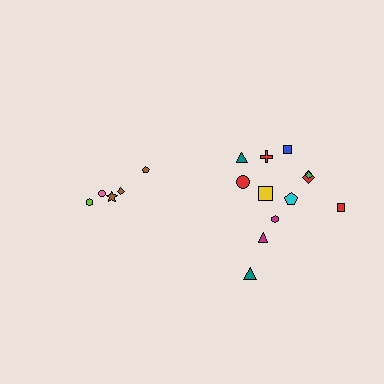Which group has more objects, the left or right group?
The right group.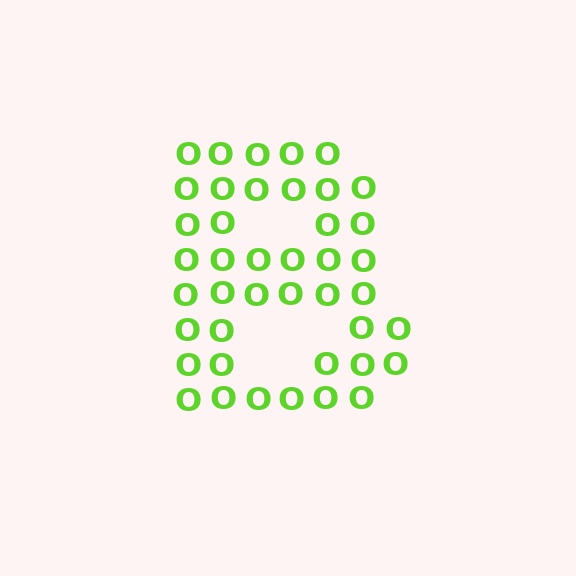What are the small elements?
The small elements are letter O's.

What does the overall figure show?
The overall figure shows the letter B.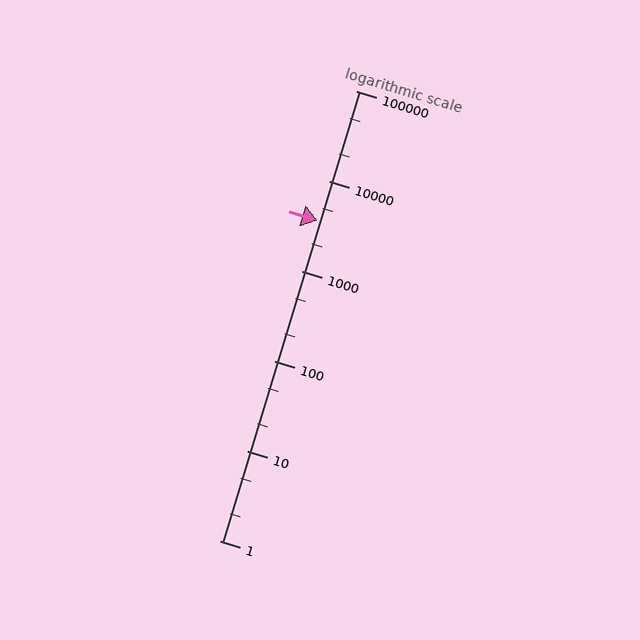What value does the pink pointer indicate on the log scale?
The pointer indicates approximately 3600.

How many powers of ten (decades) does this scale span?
The scale spans 5 decades, from 1 to 100000.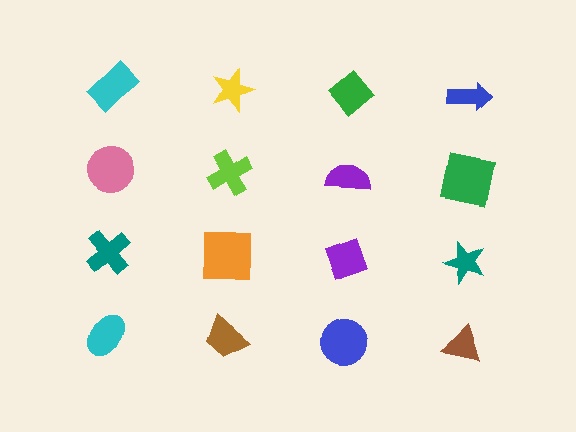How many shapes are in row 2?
4 shapes.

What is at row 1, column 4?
A blue arrow.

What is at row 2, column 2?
A lime cross.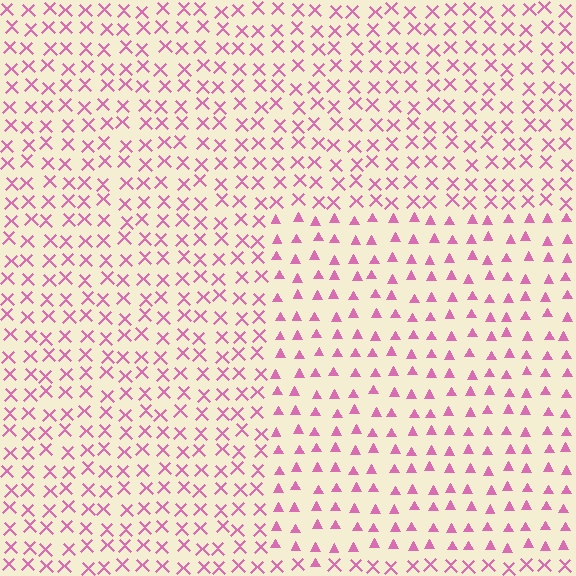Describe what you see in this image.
The image is filled with small pink elements arranged in a uniform grid. A rectangle-shaped region contains triangles, while the surrounding area contains X marks. The boundary is defined purely by the change in element shape.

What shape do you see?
I see a rectangle.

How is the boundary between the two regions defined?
The boundary is defined by a change in element shape: triangles inside vs. X marks outside. All elements share the same color and spacing.